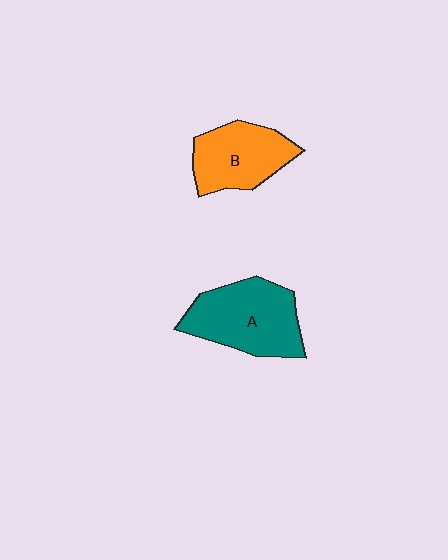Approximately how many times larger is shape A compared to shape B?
Approximately 1.3 times.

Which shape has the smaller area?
Shape B (orange).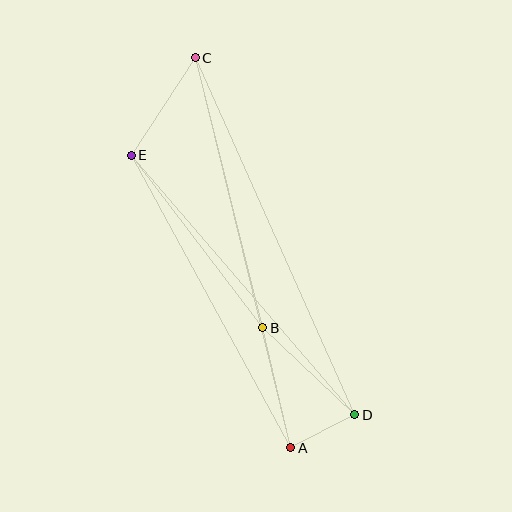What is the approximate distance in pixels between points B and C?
The distance between B and C is approximately 278 pixels.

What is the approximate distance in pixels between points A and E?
The distance between A and E is approximately 333 pixels.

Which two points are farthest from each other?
Points A and C are farthest from each other.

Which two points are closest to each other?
Points A and D are closest to each other.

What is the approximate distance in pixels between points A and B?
The distance between A and B is approximately 123 pixels.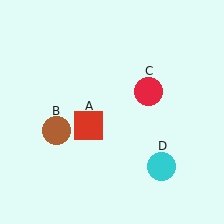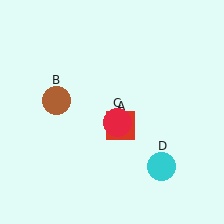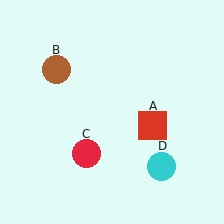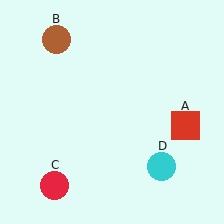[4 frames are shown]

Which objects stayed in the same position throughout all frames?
Cyan circle (object D) remained stationary.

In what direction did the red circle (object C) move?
The red circle (object C) moved down and to the left.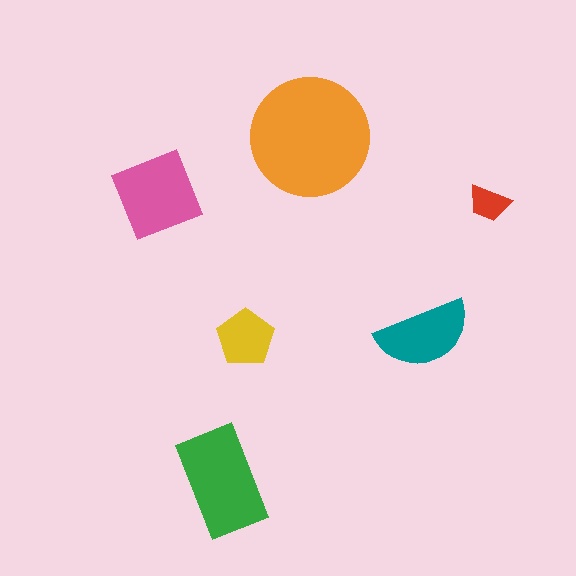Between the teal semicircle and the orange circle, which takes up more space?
The orange circle.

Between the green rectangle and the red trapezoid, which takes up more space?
The green rectangle.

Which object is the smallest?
The red trapezoid.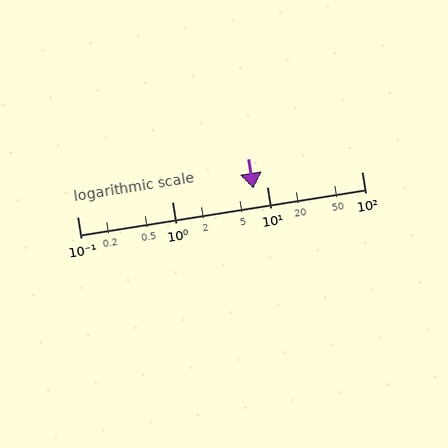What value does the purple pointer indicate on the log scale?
The pointer indicates approximately 7.2.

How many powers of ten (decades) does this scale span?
The scale spans 3 decades, from 0.1 to 100.